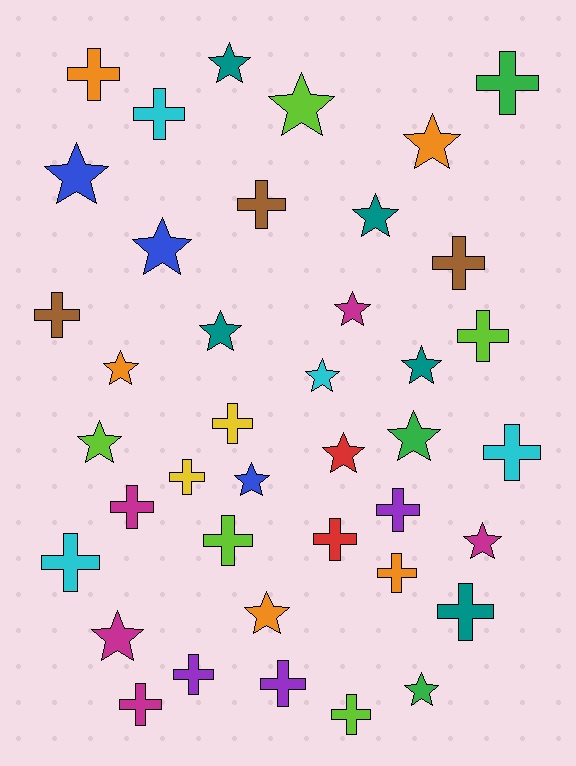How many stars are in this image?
There are 19 stars.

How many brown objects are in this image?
There are 3 brown objects.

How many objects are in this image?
There are 40 objects.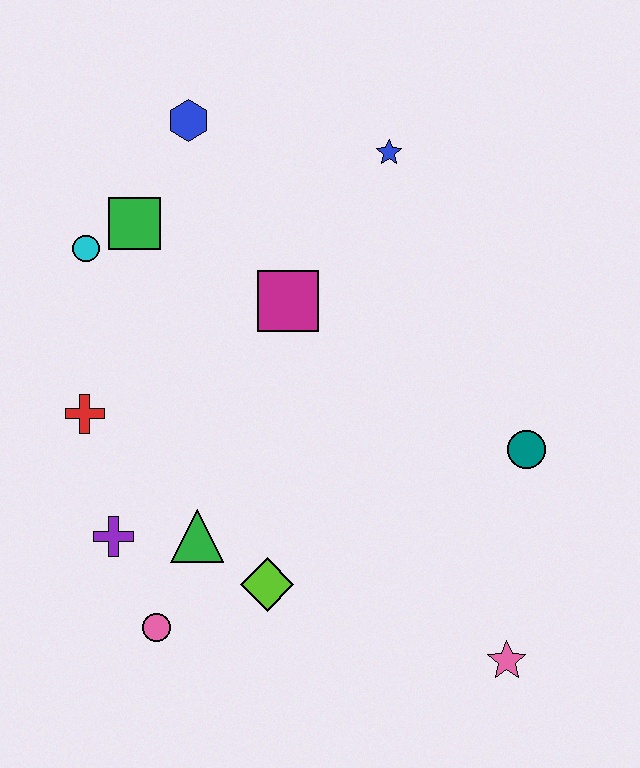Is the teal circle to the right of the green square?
Yes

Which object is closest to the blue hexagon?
The green square is closest to the blue hexagon.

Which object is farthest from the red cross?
The pink star is farthest from the red cross.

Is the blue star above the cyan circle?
Yes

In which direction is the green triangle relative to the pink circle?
The green triangle is above the pink circle.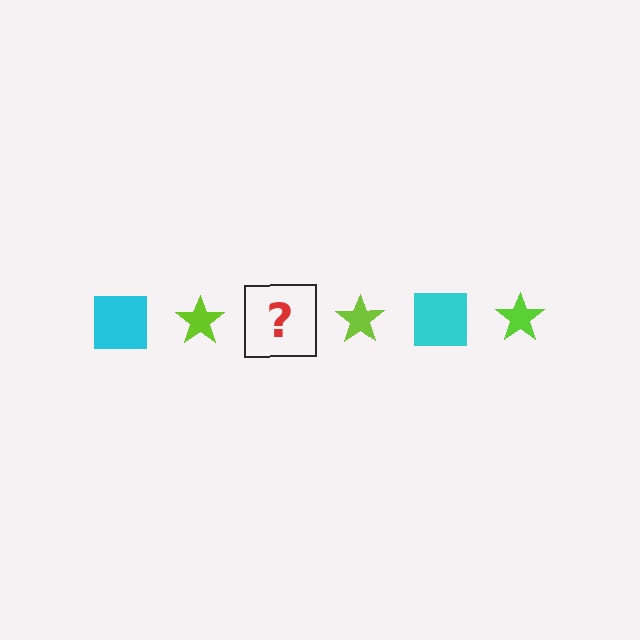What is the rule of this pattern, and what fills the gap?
The rule is that the pattern alternates between cyan square and lime star. The gap should be filled with a cyan square.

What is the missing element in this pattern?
The missing element is a cyan square.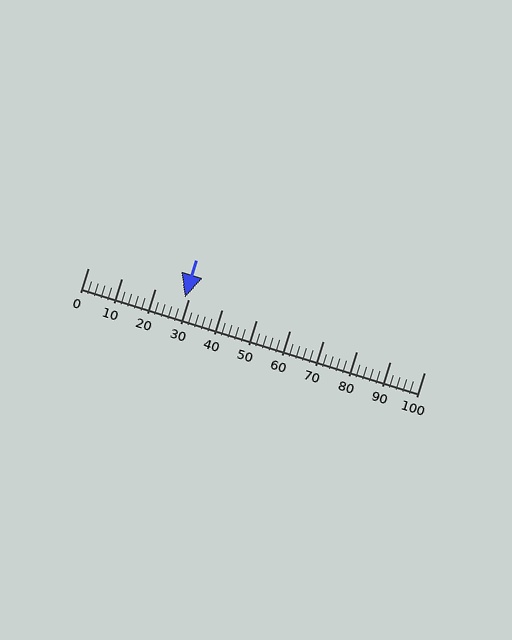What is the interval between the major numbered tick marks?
The major tick marks are spaced 10 units apart.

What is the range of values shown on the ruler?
The ruler shows values from 0 to 100.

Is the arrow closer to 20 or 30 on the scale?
The arrow is closer to 30.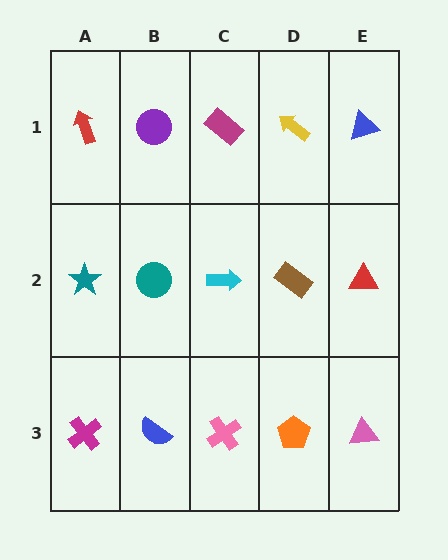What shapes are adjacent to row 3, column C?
A cyan arrow (row 2, column C), a blue semicircle (row 3, column B), an orange pentagon (row 3, column D).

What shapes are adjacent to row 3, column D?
A brown rectangle (row 2, column D), a pink cross (row 3, column C), a pink triangle (row 3, column E).